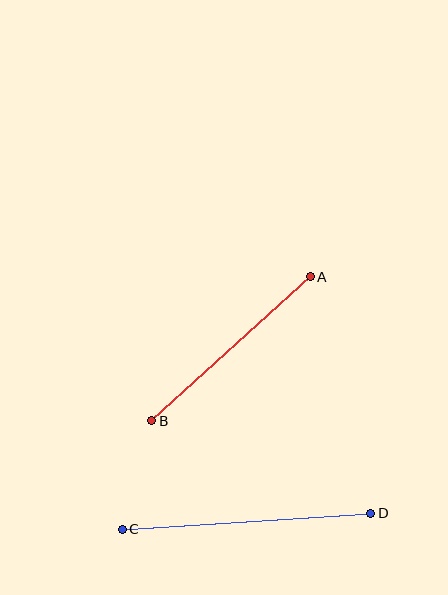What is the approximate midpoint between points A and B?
The midpoint is at approximately (231, 349) pixels.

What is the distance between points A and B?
The distance is approximately 214 pixels.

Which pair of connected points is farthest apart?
Points C and D are farthest apart.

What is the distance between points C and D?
The distance is approximately 249 pixels.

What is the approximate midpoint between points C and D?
The midpoint is at approximately (247, 521) pixels.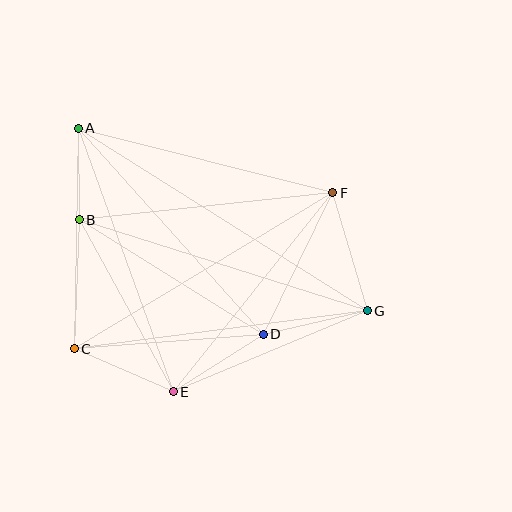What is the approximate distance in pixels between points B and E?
The distance between B and E is approximately 196 pixels.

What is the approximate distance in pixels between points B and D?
The distance between B and D is approximately 217 pixels.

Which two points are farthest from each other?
Points A and G are farthest from each other.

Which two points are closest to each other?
Points A and B are closest to each other.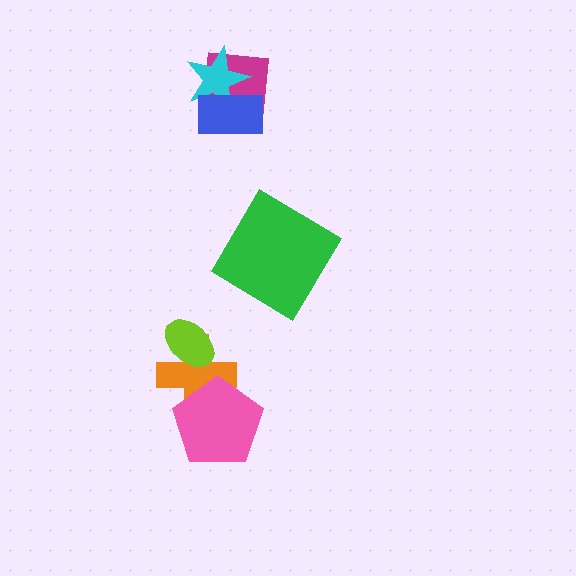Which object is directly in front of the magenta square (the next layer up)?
The cyan star is directly in front of the magenta square.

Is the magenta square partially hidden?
Yes, it is partially covered by another shape.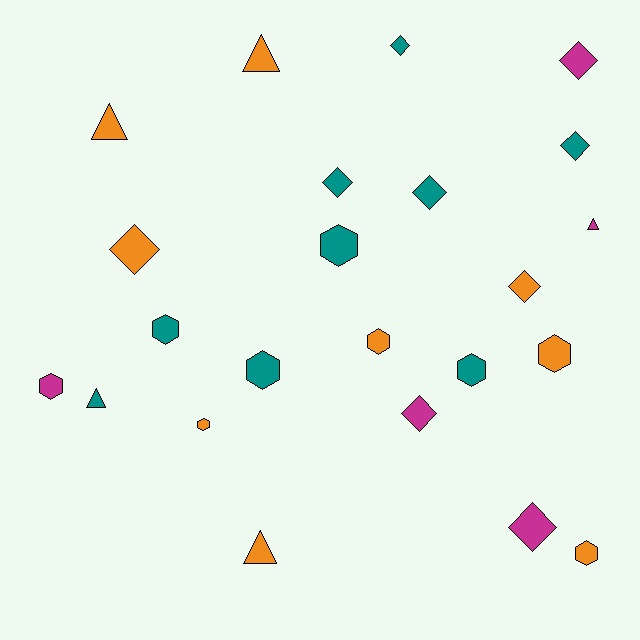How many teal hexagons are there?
There are 4 teal hexagons.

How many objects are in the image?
There are 23 objects.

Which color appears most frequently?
Teal, with 9 objects.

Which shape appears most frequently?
Hexagon, with 9 objects.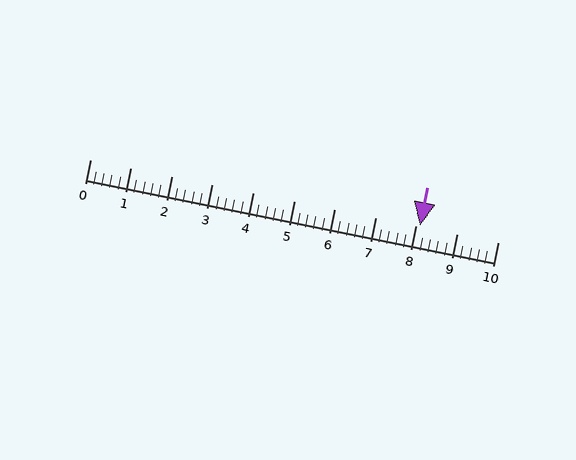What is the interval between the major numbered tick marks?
The major tick marks are spaced 1 units apart.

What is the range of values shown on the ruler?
The ruler shows values from 0 to 10.